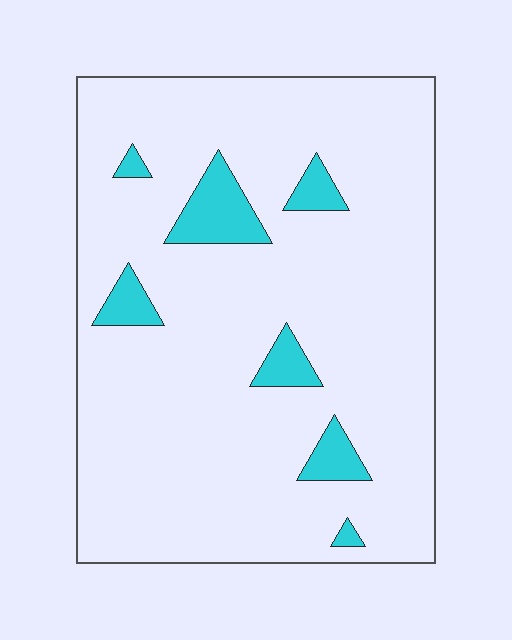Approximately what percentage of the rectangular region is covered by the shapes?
Approximately 10%.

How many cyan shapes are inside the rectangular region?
7.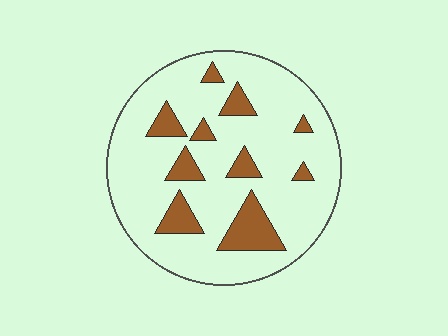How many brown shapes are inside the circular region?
10.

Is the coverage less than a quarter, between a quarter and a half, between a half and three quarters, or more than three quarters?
Less than a quarter.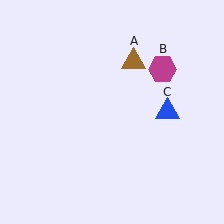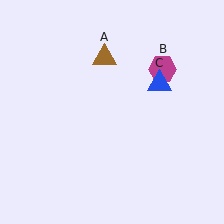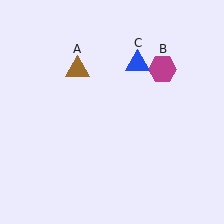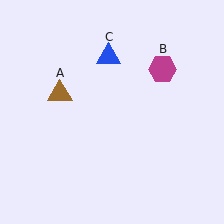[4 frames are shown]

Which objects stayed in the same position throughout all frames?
Magenta hexagon (object B) remained stationary.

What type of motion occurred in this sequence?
The brown triangle (object A), blue triangle (object C) rotated counterclockwise around the center of the scene.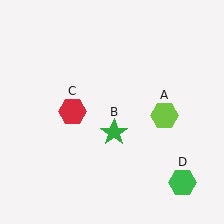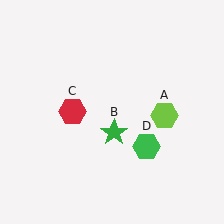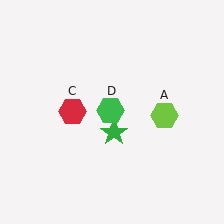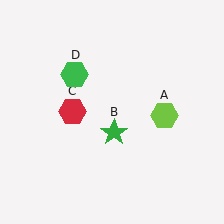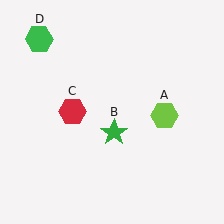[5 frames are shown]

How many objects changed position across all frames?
1 object changed position: green hexagon (object D).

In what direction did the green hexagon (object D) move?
The green hexagon (object D) moved up and to the left.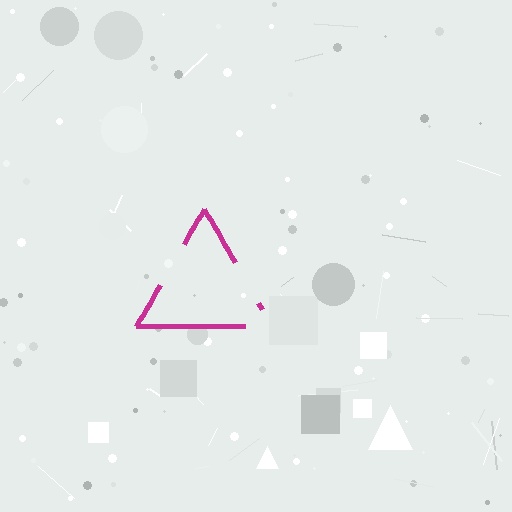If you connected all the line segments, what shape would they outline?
They would outline a triangle.